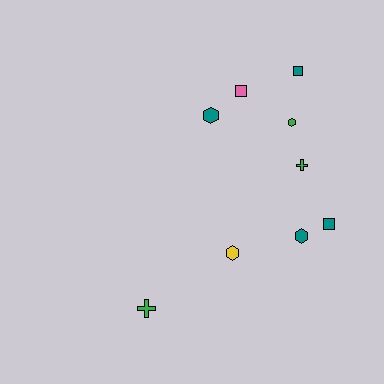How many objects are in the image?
There are 9 objects.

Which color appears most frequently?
Teal, with 4 objects.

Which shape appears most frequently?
Hexagon, with 4 objects.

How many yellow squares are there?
There are no yellow squares.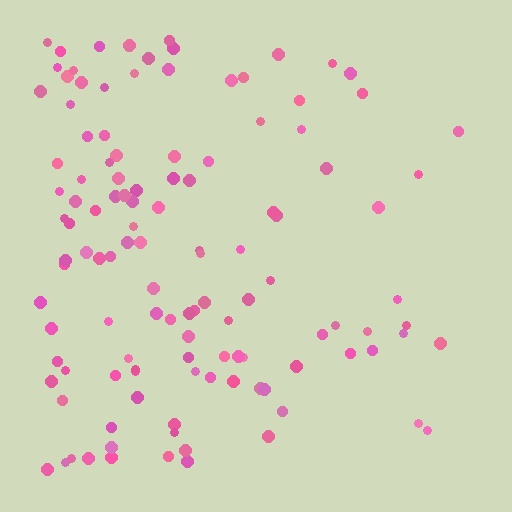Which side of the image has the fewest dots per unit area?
The right.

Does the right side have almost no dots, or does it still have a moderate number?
Still a moderate number, just noticeably fewer than the left.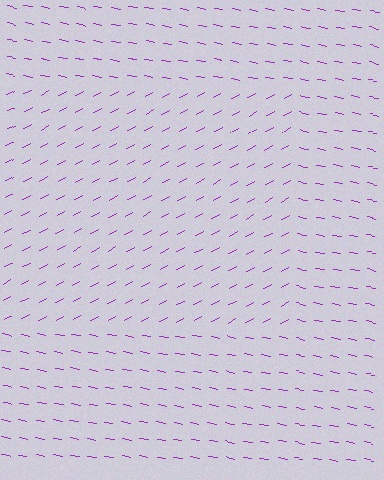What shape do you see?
I see a rectangle.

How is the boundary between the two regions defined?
The boundary is defined purely by a change in line orientation (approximately 38 degrees difference). All lines are the same color and thickness.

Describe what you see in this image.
The image is filled with small purple line segments. A rectangle region in the image has lines oriented differently from the surrounding lines, creating a visible texture boundary.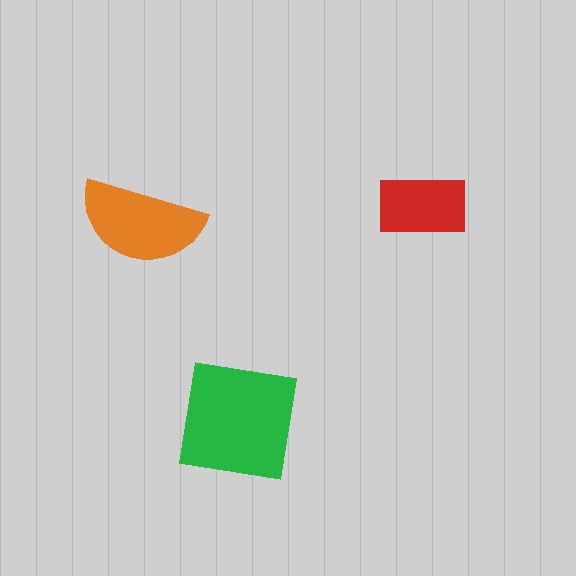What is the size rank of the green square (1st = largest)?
1st.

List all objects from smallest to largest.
The red rectangle, the orange semicircle, the green square.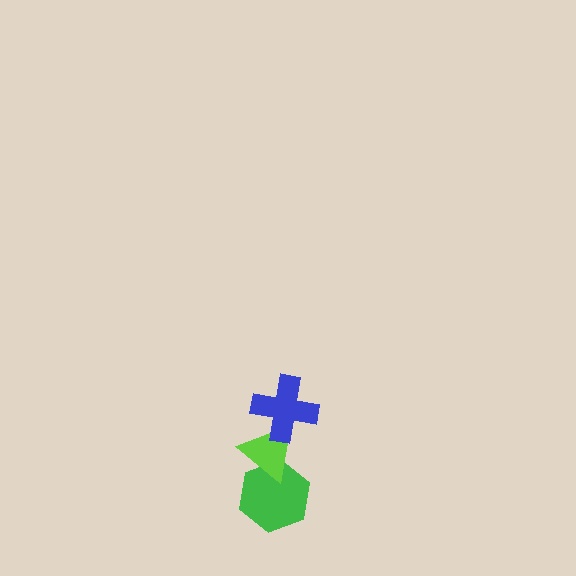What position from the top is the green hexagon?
The green hexagon is 3rd from the top.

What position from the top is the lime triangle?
The lime triangle is 2nd from the top.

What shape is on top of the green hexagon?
The lime triangle is on top of the green hexagon.